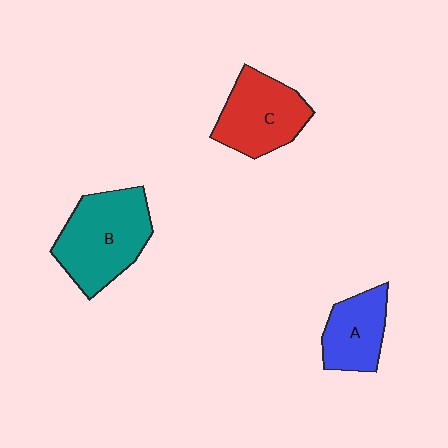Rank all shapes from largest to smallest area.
From largest to smallest: B (teal), C (red), A (blue).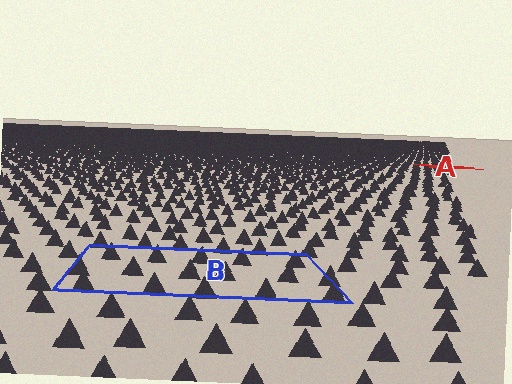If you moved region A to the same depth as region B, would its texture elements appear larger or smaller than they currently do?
They would appear larger. At a closer depth, the same texture elements are projected at a bigger on-screen size.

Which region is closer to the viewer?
Region B is closer. The texture elements there are larger and more spread out.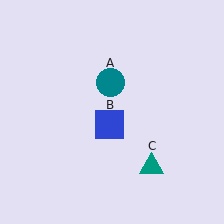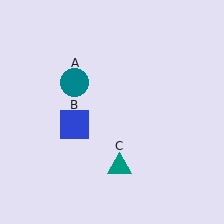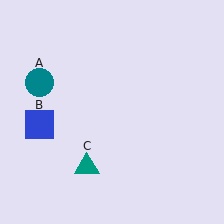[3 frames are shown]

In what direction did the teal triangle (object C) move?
The teal triangle (object C) moved left.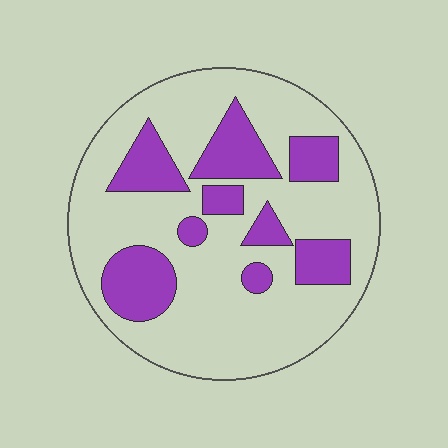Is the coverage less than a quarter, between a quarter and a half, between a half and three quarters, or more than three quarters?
Between a quarter and a half.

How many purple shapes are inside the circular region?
9.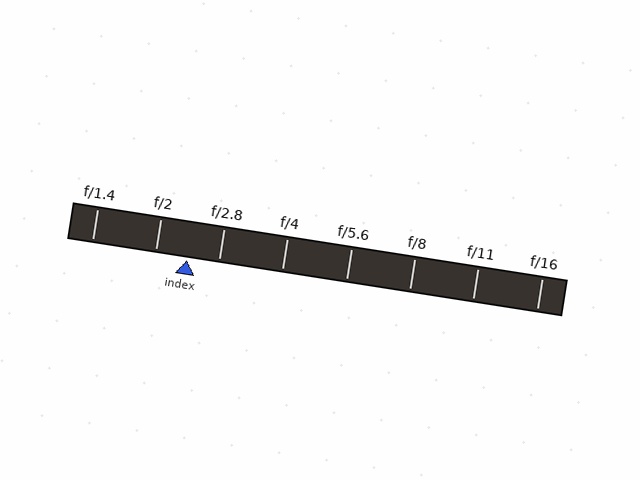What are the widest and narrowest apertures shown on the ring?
The widest aperture shown is f/1.4 and the narrowest is f/16.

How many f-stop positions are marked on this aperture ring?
There are 8 f-stop positions marked.